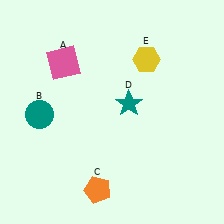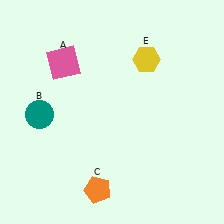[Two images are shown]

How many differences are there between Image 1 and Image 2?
There is 1 difference between the two images.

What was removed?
The teal star (D) was removed in Image 2.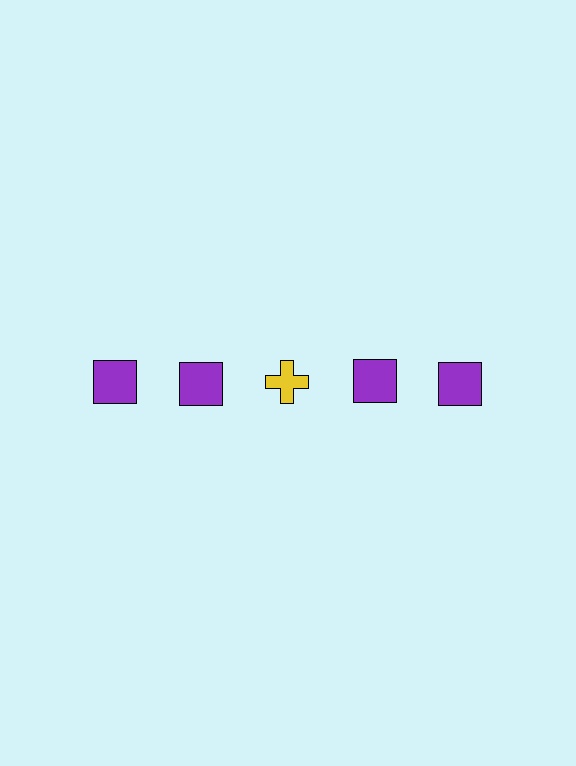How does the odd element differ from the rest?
It differs in both color (yellow instead of purple) and shape (cross instead of square).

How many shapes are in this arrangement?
There are 5 shapes arranged in a grid pattern.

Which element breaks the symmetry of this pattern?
The yellow cross in the top row, center column breaks the symmetry. All other shapes are purple squares.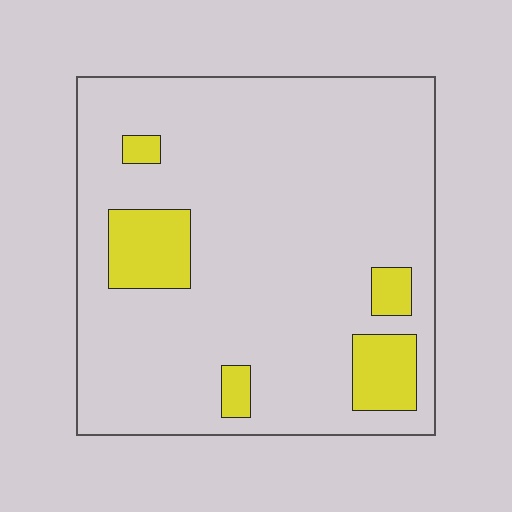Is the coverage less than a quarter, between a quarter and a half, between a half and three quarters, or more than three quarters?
Less than a quarter.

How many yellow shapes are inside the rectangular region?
5.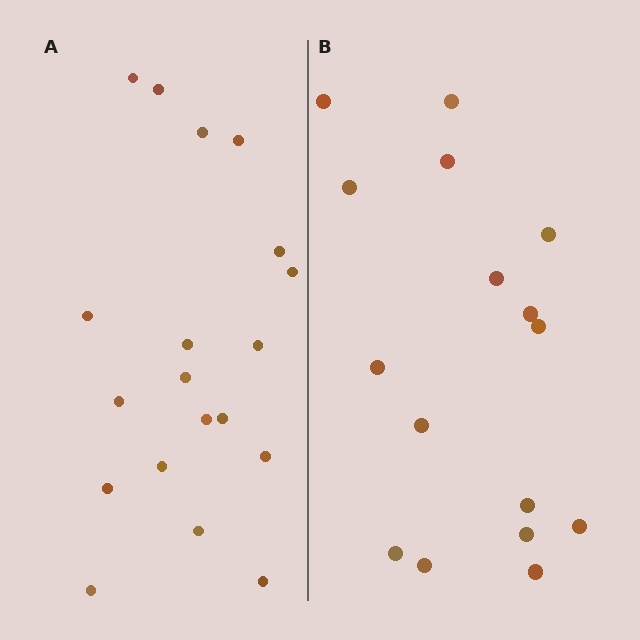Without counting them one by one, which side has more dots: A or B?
Region A (the left region) has more dots.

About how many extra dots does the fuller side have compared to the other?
Region A has just a few more — roughly 2 or 3 more dots than region B.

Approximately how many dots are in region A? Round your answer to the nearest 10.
About 20 dots. (The exact count is 19, which rounds to 20.)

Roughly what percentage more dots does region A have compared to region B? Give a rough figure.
About 20% more.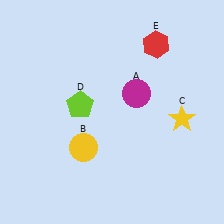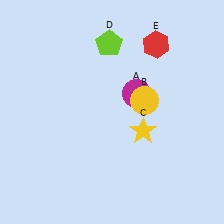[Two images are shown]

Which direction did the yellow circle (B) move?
The yellow circle (B) moved right.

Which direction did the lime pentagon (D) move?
The lime pentagon (D) moved up.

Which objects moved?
The objects that moved are: the yellow circle (B), the yellow star (C), the lime pentagon (D).